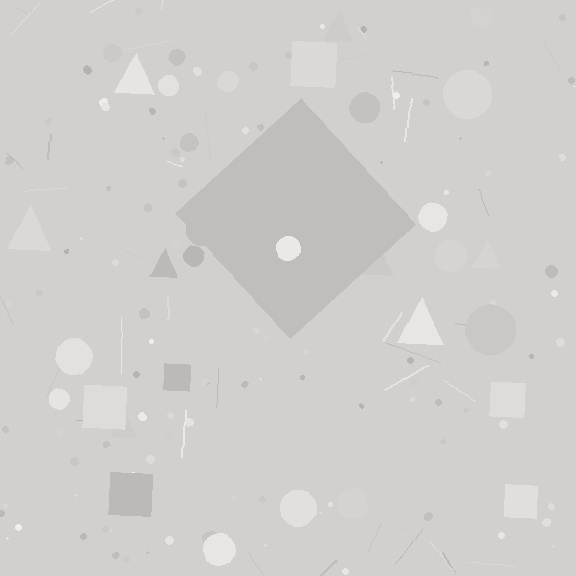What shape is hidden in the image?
A diamond is hidden in the image.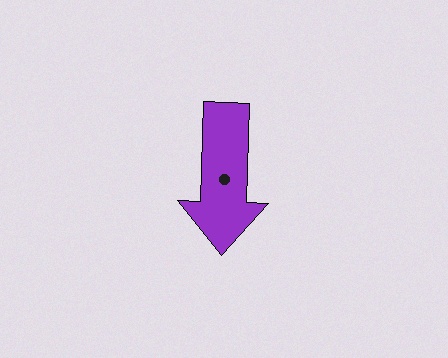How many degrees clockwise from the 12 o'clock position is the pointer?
Approximately 182 degrees.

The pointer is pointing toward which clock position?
Roughly 6 o'clock.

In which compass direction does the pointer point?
South.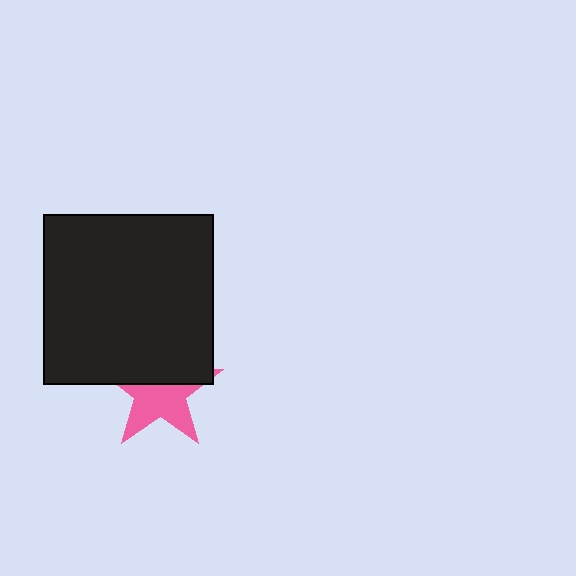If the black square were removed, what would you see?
You would see the complete pink star.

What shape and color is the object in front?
The object in front is a black square.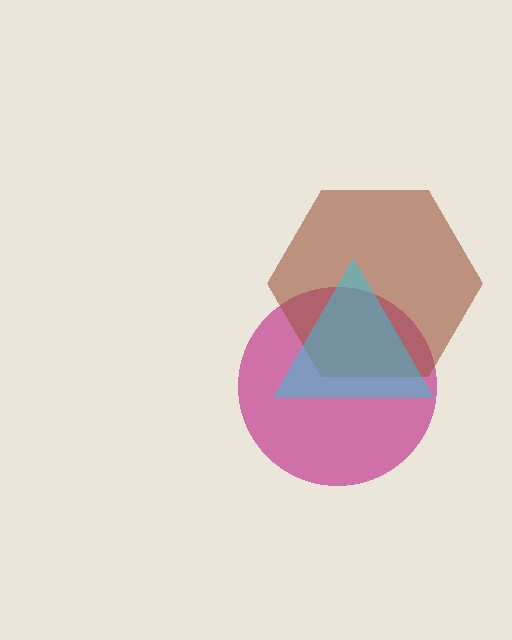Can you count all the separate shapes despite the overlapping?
Yes, there are 3 separate shapes.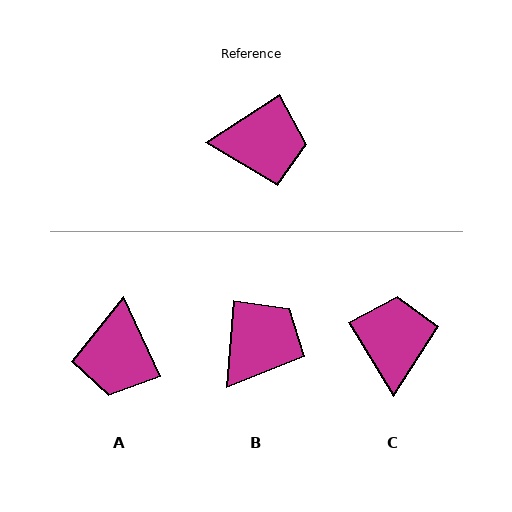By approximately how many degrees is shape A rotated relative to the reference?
Approximately 97 degrees clockwise.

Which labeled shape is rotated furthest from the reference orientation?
A, about 97 degrees away.